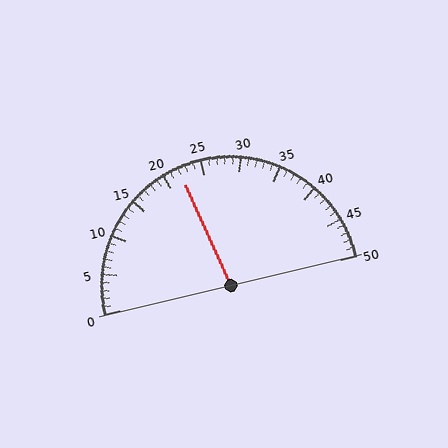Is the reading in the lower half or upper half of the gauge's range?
The reading is in the lower half of the range (0 to 50).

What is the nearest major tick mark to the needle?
The nearest major tick mark is 20.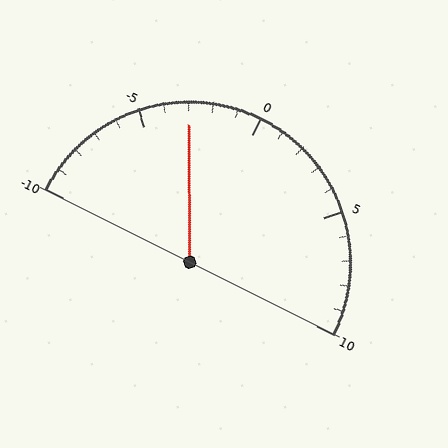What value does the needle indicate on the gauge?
The needle indicates approximately -3.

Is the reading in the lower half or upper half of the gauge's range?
The reading is in the lower half of the range (-10 to 10).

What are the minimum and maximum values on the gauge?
The gauge ranges from -10 to 10.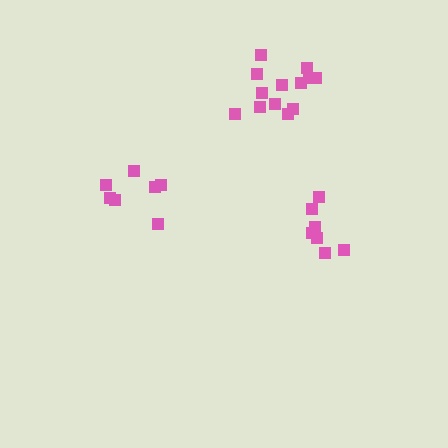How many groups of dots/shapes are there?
There are 3 groups.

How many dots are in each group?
Group 1: 13 dots, Group 2: 7 dots, Group 3: 7 dots (27 total).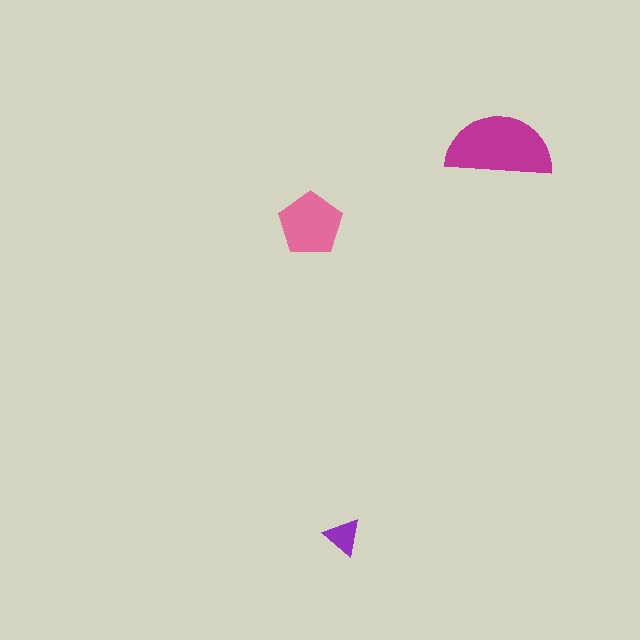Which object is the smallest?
The purple triangle.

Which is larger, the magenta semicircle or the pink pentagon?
The magenta semicircle.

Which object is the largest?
The magenta semicircle.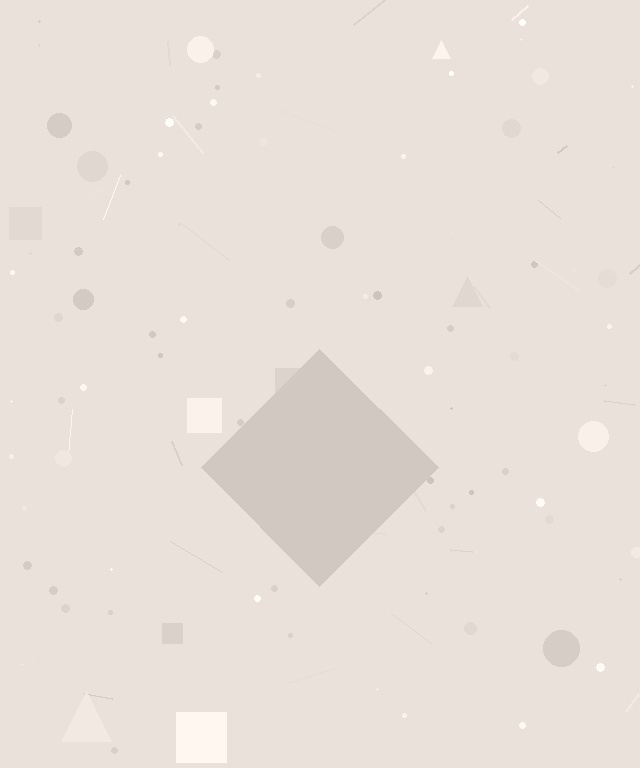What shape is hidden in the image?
A diamond is hidden in the image.